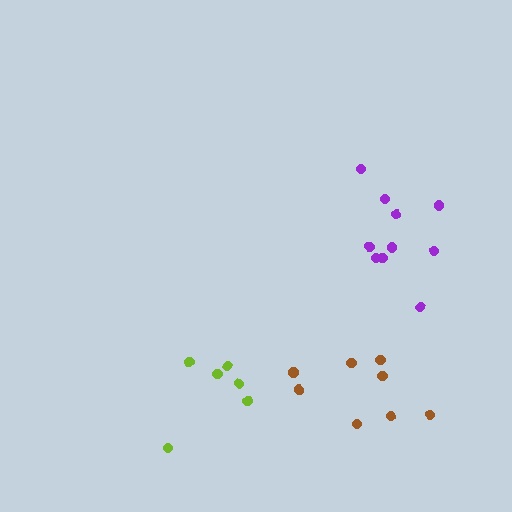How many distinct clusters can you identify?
There are 3 distinct clusters.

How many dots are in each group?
Group 1: 10 dots, Group 2: 6 dots, Group 3: 8 dots (24 total).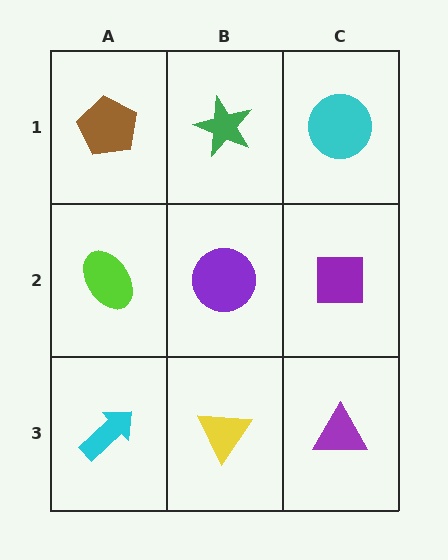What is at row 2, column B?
A purple circle.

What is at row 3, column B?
A yellow triangle.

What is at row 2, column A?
A lime ellipse.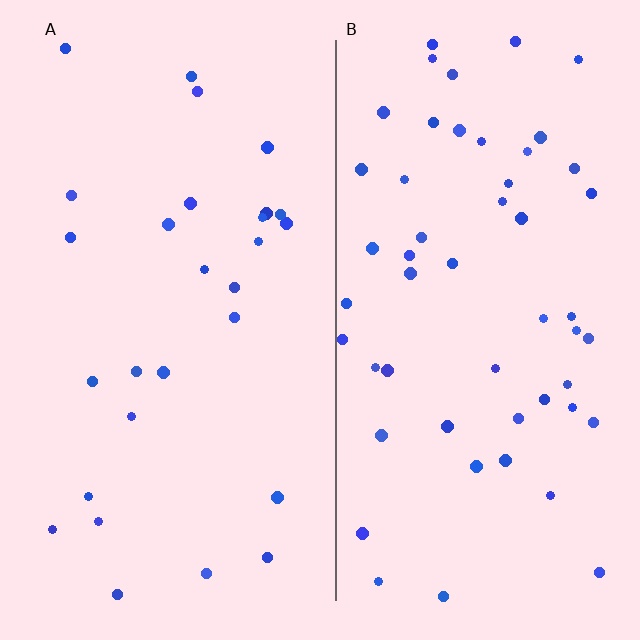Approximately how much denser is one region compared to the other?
Approximately 1.9× — region B over region A.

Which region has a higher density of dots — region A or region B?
B (the right).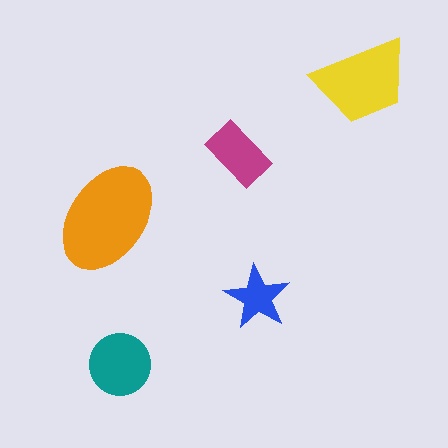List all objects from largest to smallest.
The orange ellipse, the yellow trapezoid, the teal circle, the magenta rectangle, the blue star.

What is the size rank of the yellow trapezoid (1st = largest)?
2nd.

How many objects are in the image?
There are 5 objects in the image.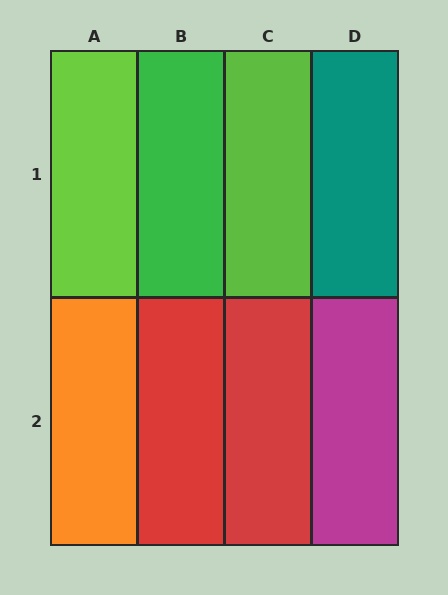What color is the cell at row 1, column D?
Teal.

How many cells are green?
1 cell is green.